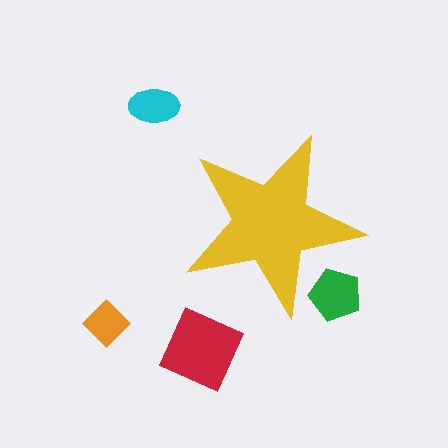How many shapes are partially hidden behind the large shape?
1 shape is partially hidden.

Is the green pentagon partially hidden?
Yes, the green pentagon is partially hidden behind the yellow star.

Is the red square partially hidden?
No, the red square is fully visible.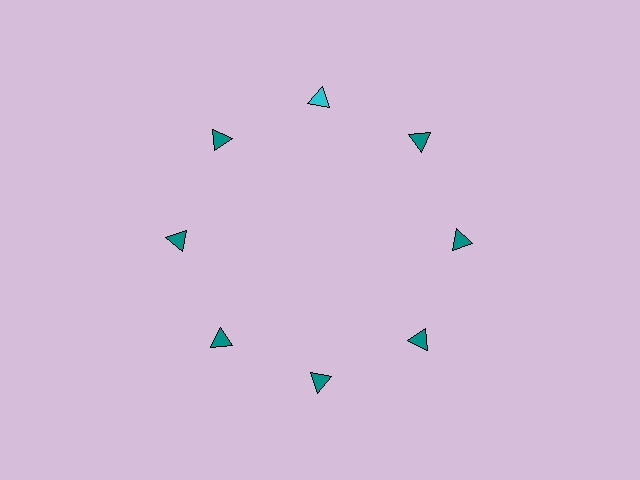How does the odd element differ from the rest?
It has a different color: cyan instead of teal.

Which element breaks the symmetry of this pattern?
The cyan triangle at roughly the 12 o'clock position breaks the symmetry. All other shapes are teal triangles.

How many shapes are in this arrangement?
There are 8 shapes arranged in a ring pattern.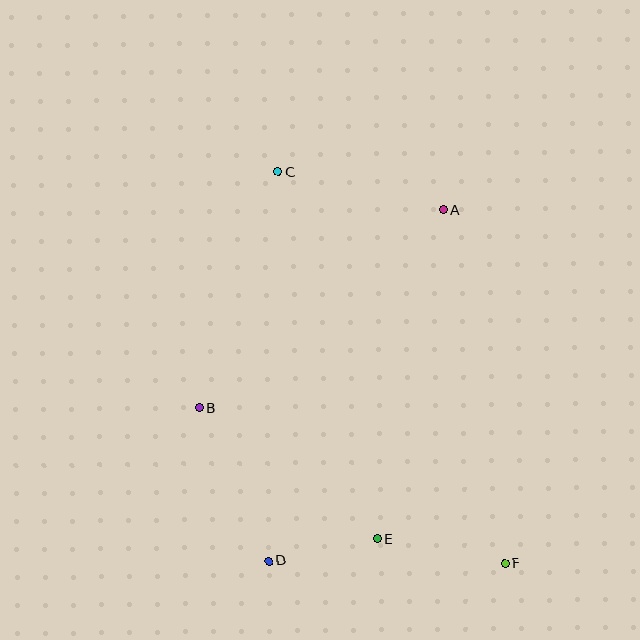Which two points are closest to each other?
Points D and E are closest to each other.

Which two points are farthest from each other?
Points C and F are farthest from each other.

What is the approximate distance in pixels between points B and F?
The distance between B and F is approximately 343 pixels.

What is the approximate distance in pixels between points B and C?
The distance between B and C is approximately 249 pixels.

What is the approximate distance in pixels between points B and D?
The distance between B and D is approximately 168 pixels.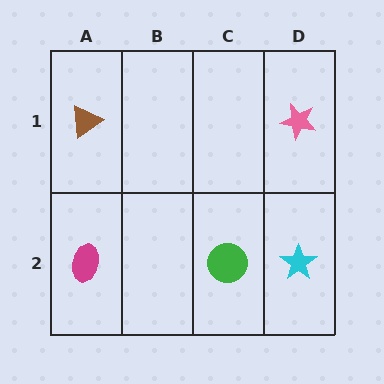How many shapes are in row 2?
3 shapes.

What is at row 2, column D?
A cyan star.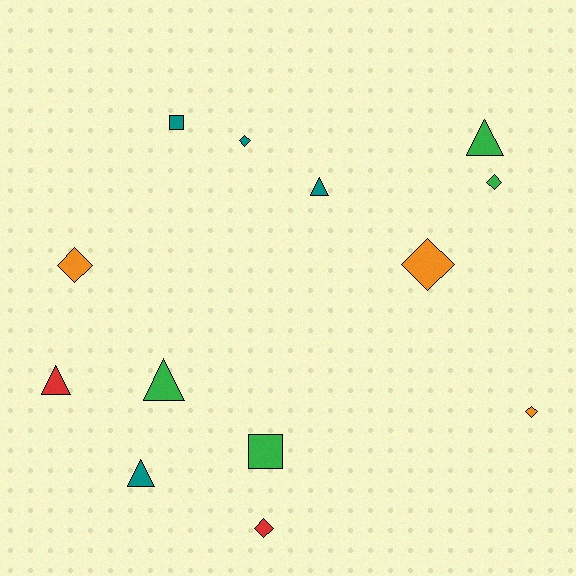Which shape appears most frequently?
Diamond, with 6 objects.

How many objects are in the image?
There are 13 objects.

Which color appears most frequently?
Green, with 4 objects.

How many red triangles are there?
There is 1 red triangle.